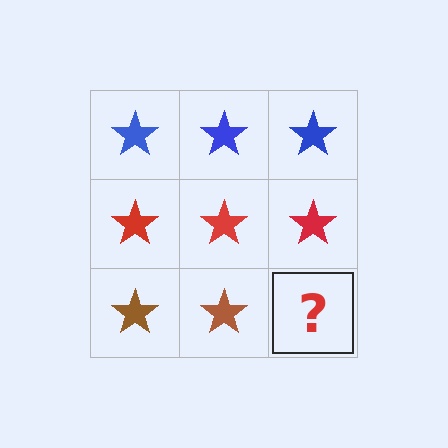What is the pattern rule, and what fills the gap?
The rule is that each row has a consistent color. The gap should be filled with a brown star.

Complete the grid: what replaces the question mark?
The question mark should be replaced with a brown star.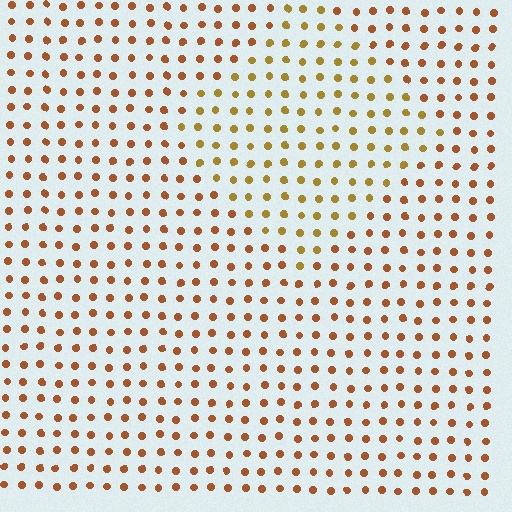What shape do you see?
I see a diamond.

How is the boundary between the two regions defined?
The boundary is defined purely by a slight shift in hue (about 25 degrees). Spacing, size, and orientation are identical on both sides.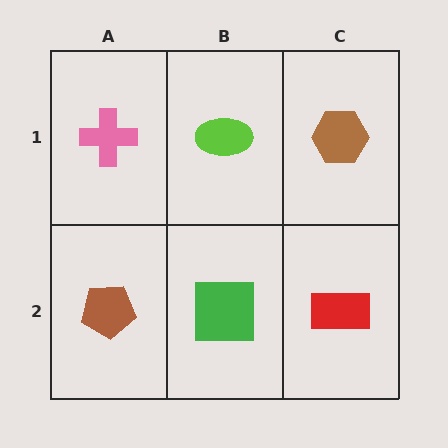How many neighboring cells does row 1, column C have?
2.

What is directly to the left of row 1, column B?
A pink cross.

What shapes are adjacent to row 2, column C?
A brown hexagon (row 1, column C), a green square (row 2, column B).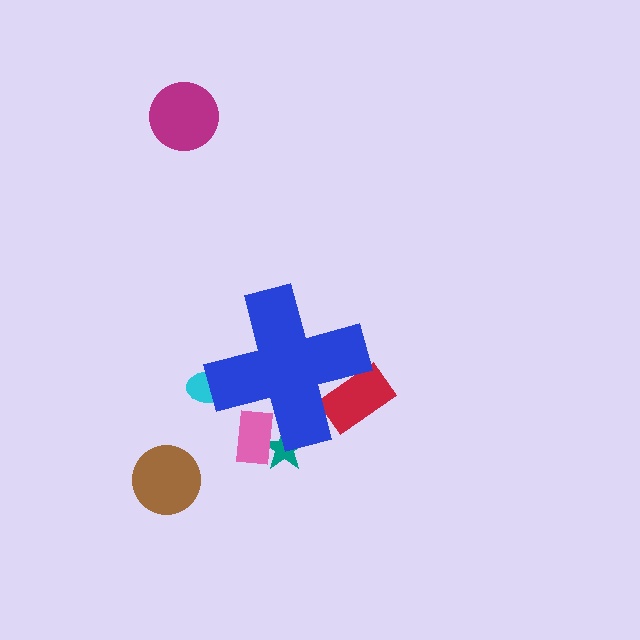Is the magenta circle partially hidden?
No, the magenta circle is fully visible.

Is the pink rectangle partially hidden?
Yes, the pink rectangle is partially hidden behind the blue cross.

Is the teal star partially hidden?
Yes, the teal star is partially hidden behind the blue cross.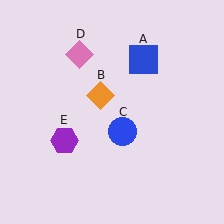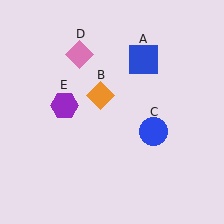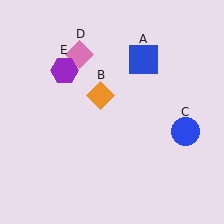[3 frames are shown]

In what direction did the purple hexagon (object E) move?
The purple hexagon (object E) moved up.